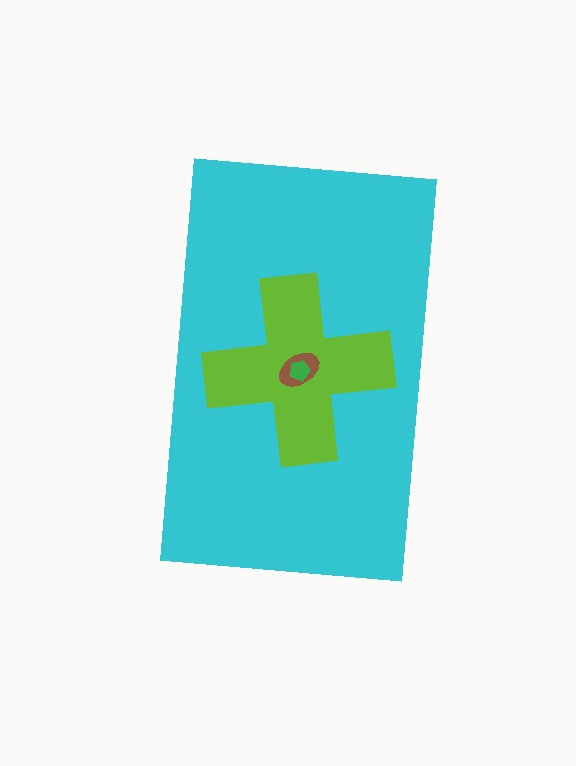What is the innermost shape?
The green pentagon.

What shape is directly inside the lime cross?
The brown ellipse.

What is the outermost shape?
The cyan rectangle.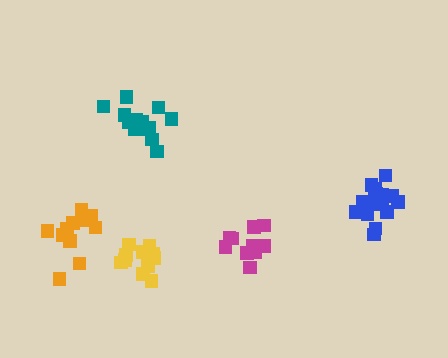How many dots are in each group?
Group 1: 11 dots, Group 2: 14 dots, Group 3: 15 dots, Group 4: 11 dots, Group 5: 13 dots (64 total).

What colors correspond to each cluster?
The clusters are colored: magenta, teal, blue, yellow, orange.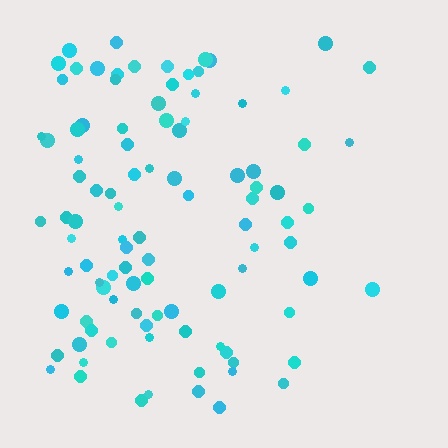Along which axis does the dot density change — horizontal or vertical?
Horizontal.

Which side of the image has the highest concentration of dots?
The left.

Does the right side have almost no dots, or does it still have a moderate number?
Still a moderate number, just noticeably fewer than the left.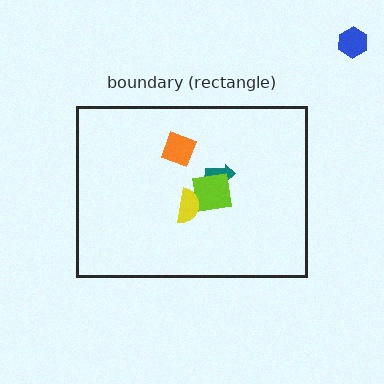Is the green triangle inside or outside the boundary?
Inside.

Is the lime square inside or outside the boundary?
Inside.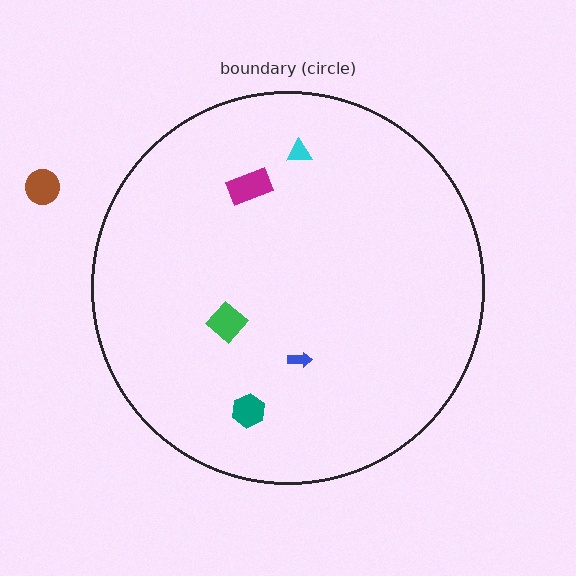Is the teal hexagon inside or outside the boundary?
Inside.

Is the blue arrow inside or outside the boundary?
Inside.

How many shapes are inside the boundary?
5 inside, 1 outside.